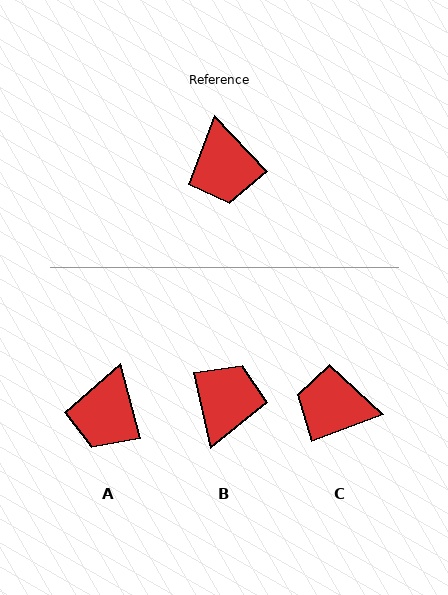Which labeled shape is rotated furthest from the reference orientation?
B, about 149 degrees away.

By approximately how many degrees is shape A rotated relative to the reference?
Approximately 29 degrees clockwise.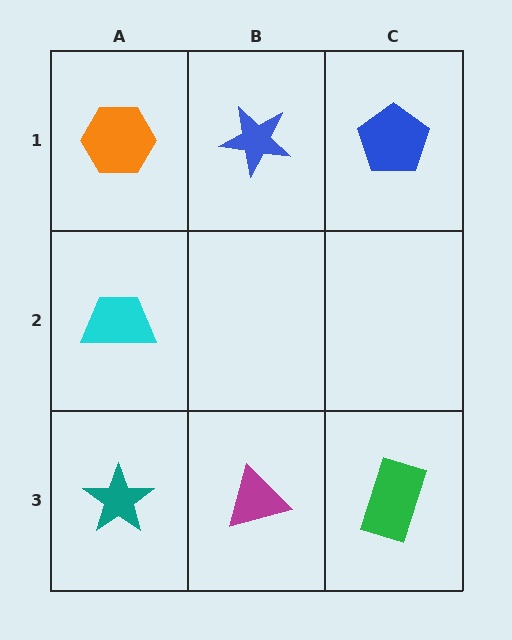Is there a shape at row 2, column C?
No, that cell is empty.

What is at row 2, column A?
A cyan trapezoid.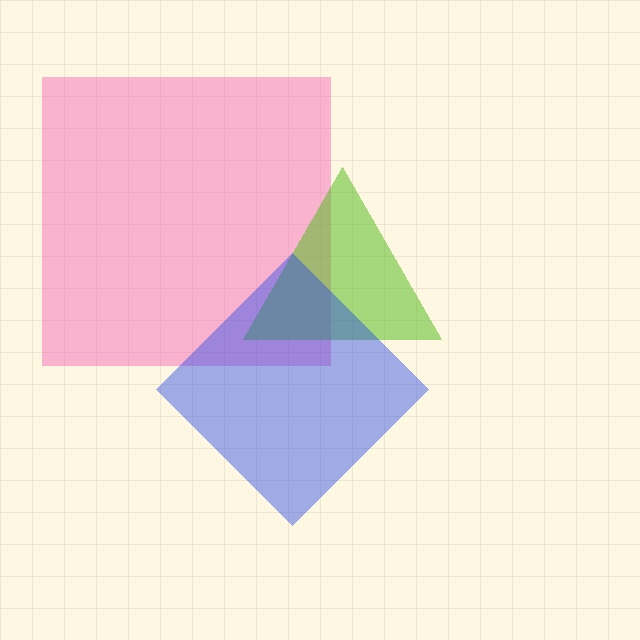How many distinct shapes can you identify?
There are 3 distinct shapes: a pink square, a lime triangle, a blue diamond.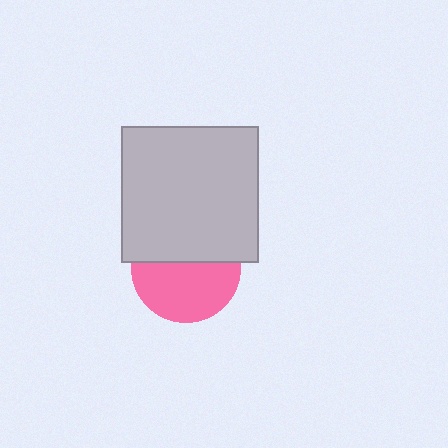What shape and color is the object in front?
The object in front is a light gray square.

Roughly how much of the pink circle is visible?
About half of it is visible (roughly 55%).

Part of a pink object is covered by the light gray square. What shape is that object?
It is a circle.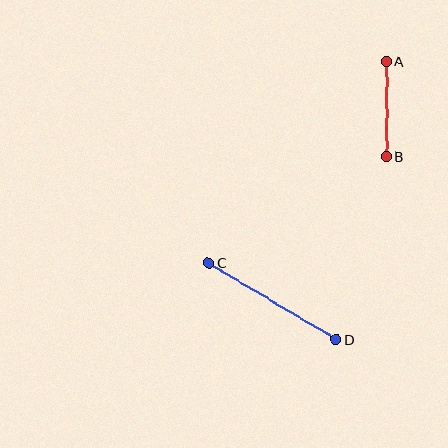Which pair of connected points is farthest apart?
Points C and D are farthest apart.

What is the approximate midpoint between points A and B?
The midpoint is at approximately (387, 109) pixels.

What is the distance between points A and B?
The distance is approximately 95 pixels.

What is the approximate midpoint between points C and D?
The midpoint is at approximately (272, 301) pixels.